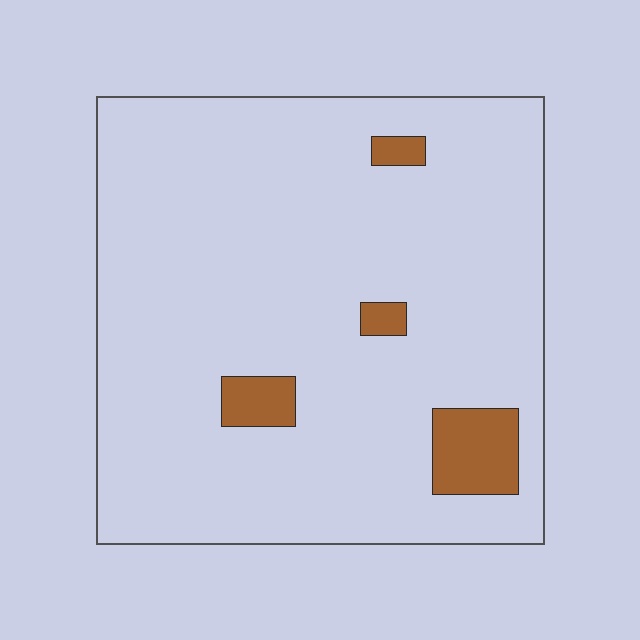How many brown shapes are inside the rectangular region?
4.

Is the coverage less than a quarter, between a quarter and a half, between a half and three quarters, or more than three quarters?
Less than a quarter.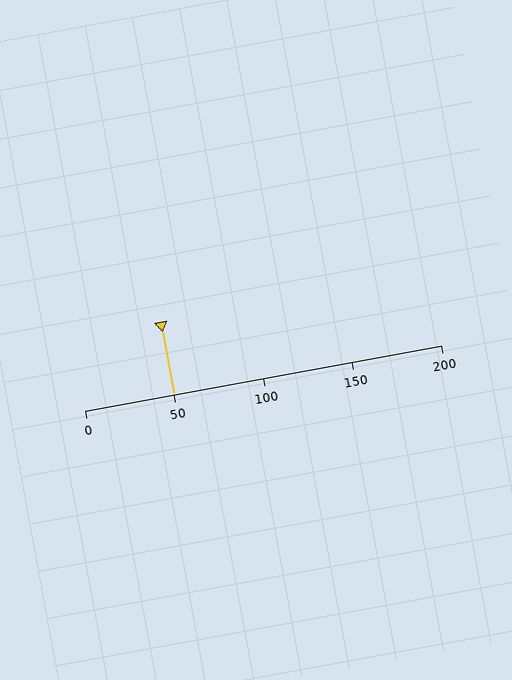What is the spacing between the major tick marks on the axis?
The major ticks are spaced 50 apart.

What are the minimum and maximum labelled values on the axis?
The axis runs from 0 to 200.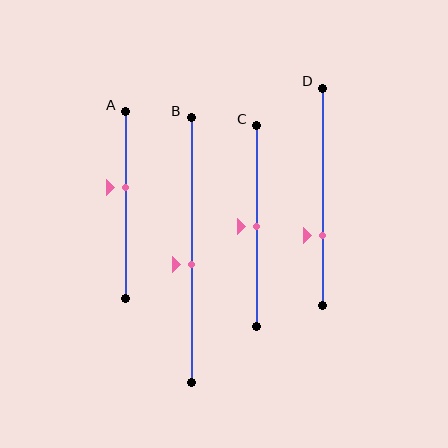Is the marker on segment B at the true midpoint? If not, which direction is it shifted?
No, the marker on segment B is shifted downward by about 6% of the segment length.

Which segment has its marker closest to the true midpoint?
Segment C has its marker closest to the true midpoint.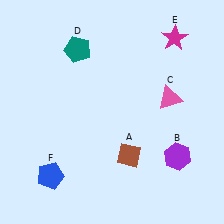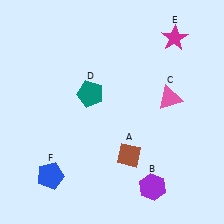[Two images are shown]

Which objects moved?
The objects that moved are: the purple hexagon (B), the teal pentagon (D).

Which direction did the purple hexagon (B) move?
The purple hexagon (B) moved down.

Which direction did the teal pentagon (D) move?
The teal pentagon (D) moved down.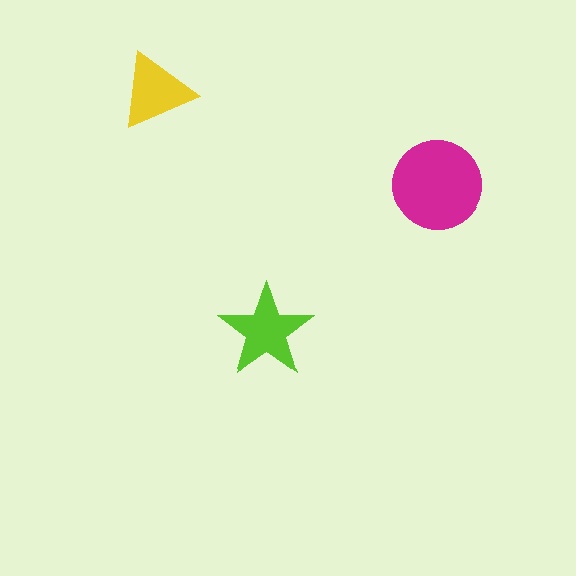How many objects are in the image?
There are 3 objects in the image.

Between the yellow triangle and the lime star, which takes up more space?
The lime star.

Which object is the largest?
The magenta circle.